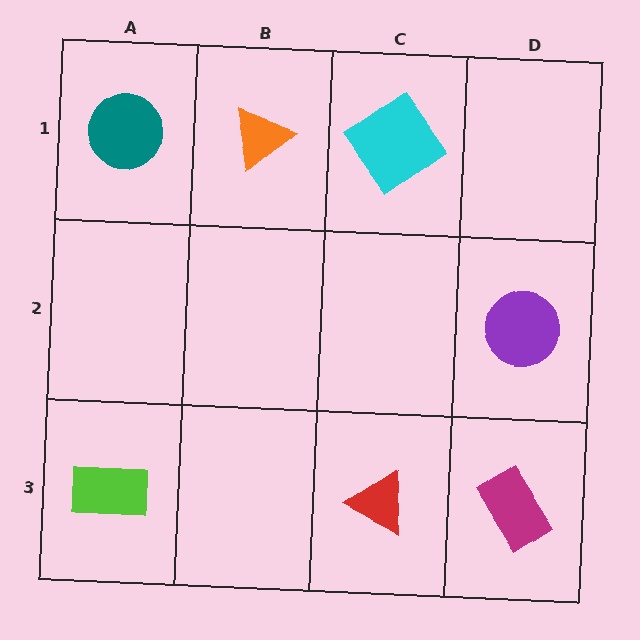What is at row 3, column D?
A magenta rectangle.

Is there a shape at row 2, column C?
No, that cell is empty.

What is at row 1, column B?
An orange triangle.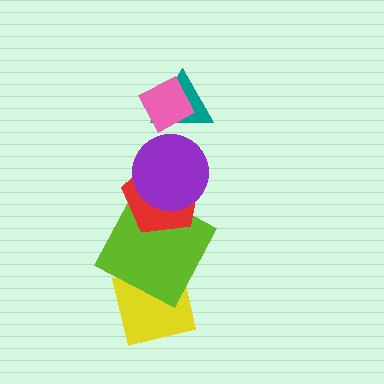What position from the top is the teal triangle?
The teal triangle is 2nd from the top.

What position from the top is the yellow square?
The yellow square is 6th from the top.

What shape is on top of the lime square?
The red pentagon is on top of the lime square.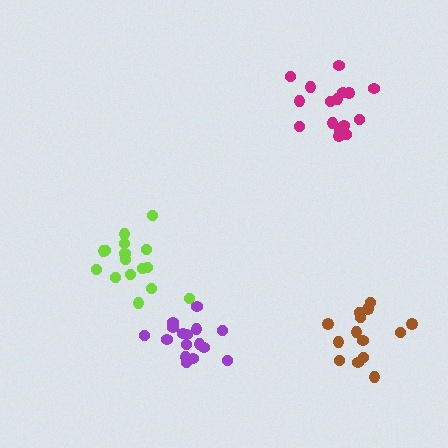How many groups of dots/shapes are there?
There are 4 groups.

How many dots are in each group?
Group 1: 16 dots, Group 2: 14 dots, Group 3: 16 dots, Group 4: 16 dots (62 total).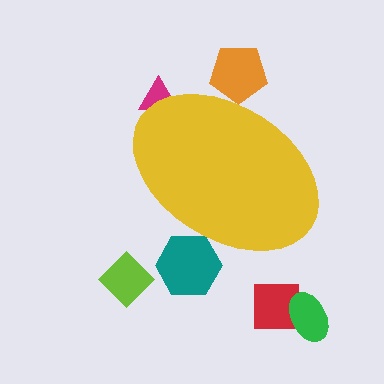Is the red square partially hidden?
No, the red square is fully visible.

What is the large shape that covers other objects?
A yellow ellipse.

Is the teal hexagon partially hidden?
Yes, the teal hexagon is partially hidden behind the yellow ellipse.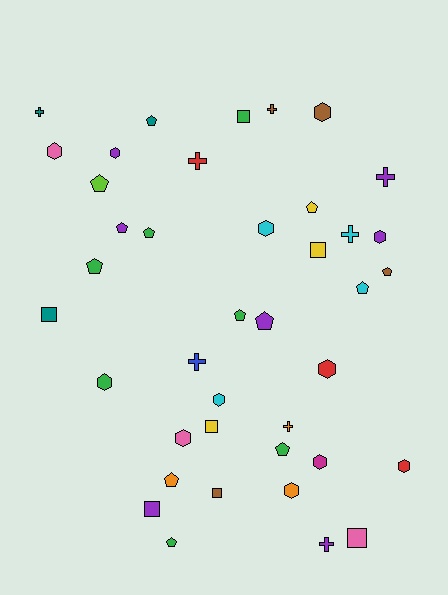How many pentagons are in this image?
There are 13 pentagons.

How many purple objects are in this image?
There are 7 purple objects.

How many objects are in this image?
There are 40 objects.